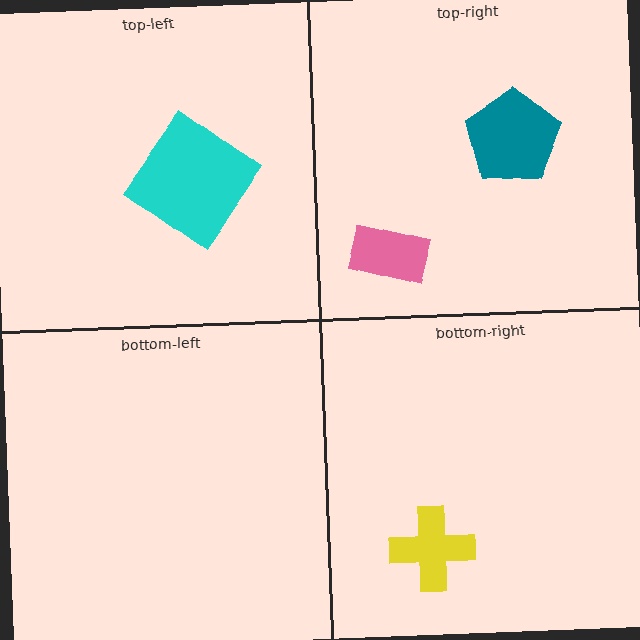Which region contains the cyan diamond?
The top-left region.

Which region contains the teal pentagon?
The top-right region.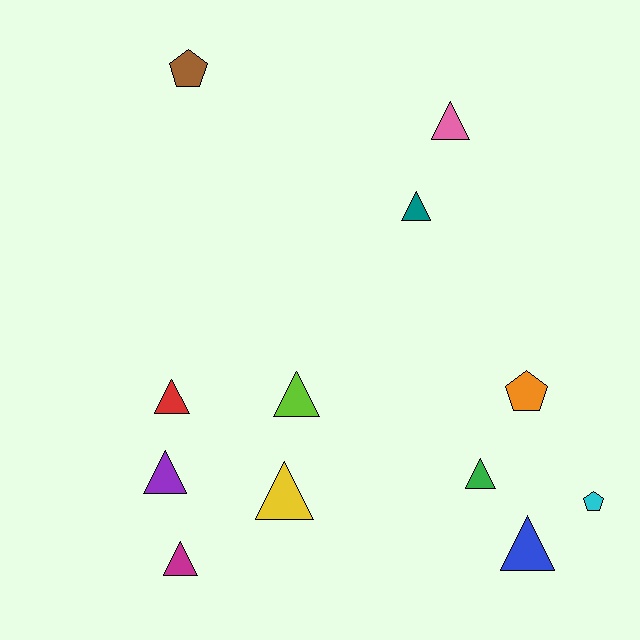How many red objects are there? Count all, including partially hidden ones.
There is 1 red object.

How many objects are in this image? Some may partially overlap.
There are 12 objects.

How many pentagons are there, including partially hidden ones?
There are 3 pentagons.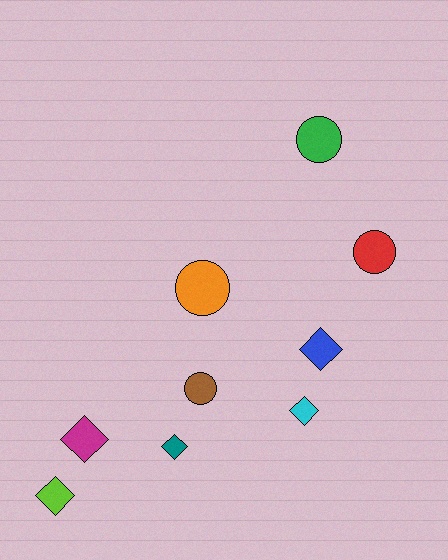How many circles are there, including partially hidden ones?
There are 4 circles.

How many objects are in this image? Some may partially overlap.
There are 9 objects.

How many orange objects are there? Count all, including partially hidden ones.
There is 1 orange object.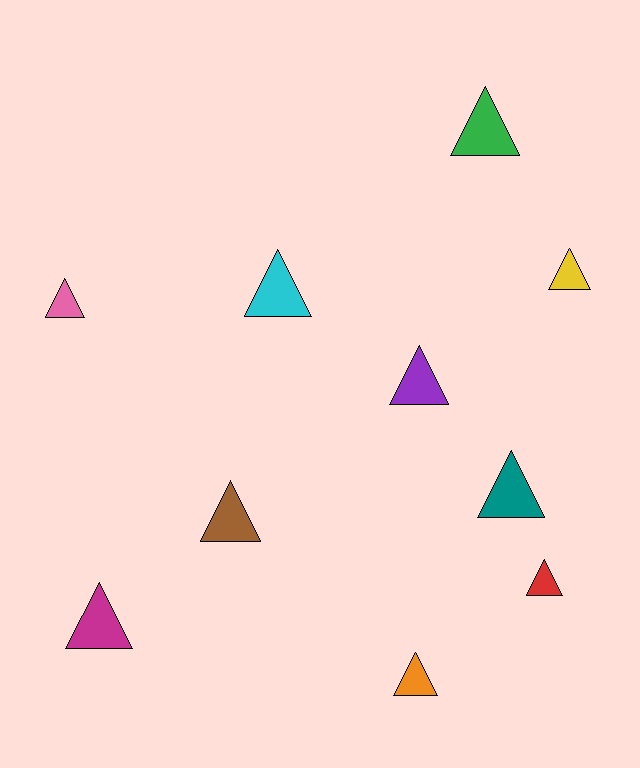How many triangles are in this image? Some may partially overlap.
There are 10 triangles.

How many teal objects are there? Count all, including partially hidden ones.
There is 1 teal object.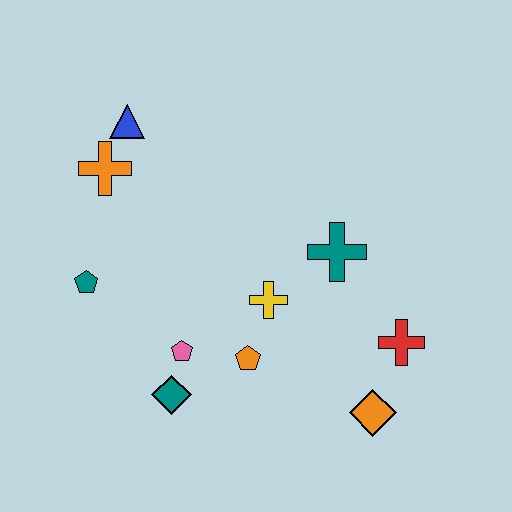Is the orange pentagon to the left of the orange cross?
No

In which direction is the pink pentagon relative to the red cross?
The pink pentagon is to the left of the red cross.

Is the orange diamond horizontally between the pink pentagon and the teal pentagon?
No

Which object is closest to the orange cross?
The blue triangle is closest to the orange cross.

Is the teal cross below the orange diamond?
No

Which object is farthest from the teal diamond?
The blue triangle is farthest from the teal diamond.